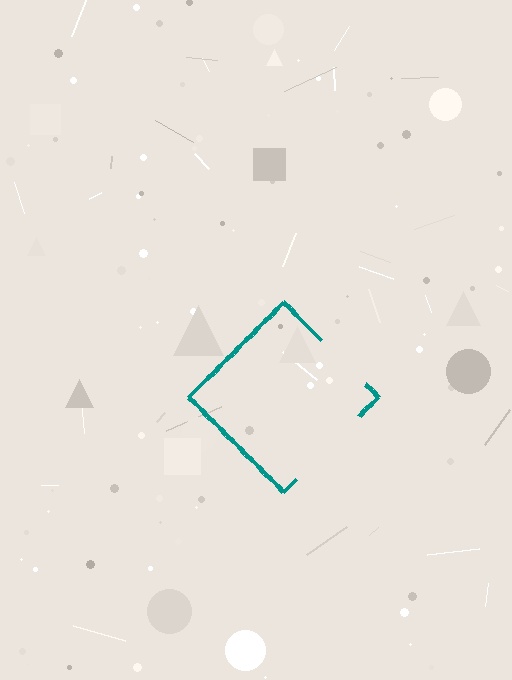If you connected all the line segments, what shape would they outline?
They would outline a diamond.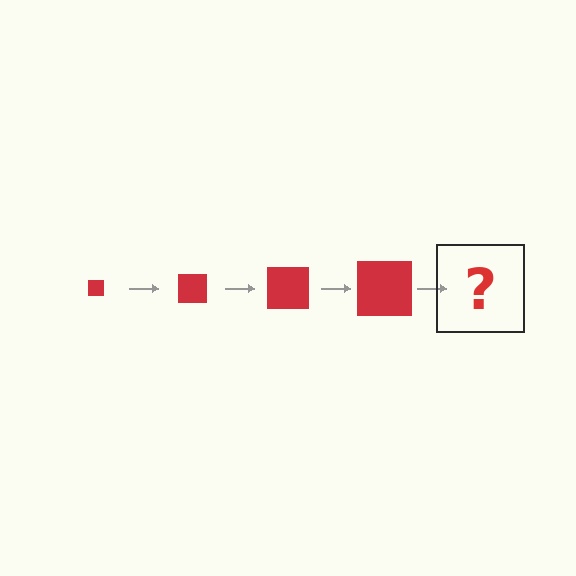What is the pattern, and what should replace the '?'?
The pattern is that the square gets progressively larger each step. The '?' should be a red square, larger than the previous one.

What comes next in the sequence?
The next element should be a red square, larger than the previous one.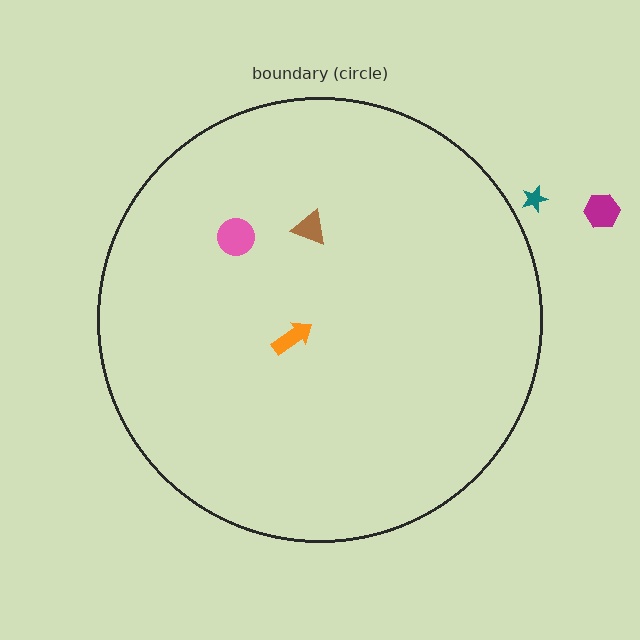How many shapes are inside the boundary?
3 inside, 2 outside.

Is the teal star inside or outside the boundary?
Outside.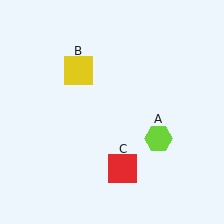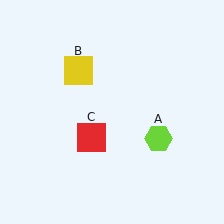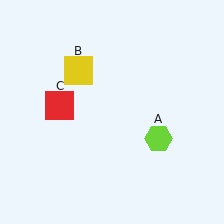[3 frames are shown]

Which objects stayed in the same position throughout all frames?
Lime hexagon (object A) and yellow square (object B) remained stationary.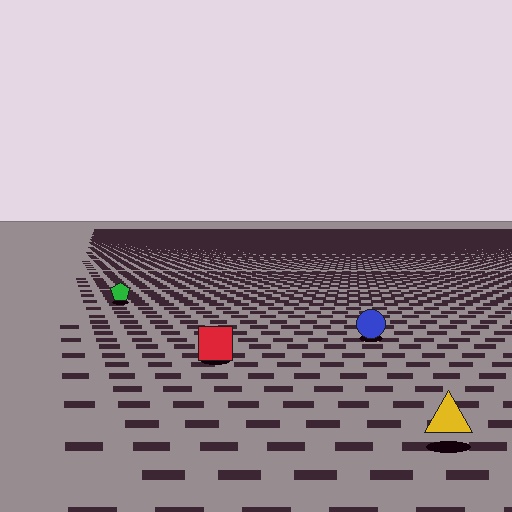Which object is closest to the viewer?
The yellow triangle is closest. The texture marks near it are larger and more spread out.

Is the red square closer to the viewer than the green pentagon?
Yes. The red square is closer — you can tell from the texture gradient: the ground texture is coarser near it.